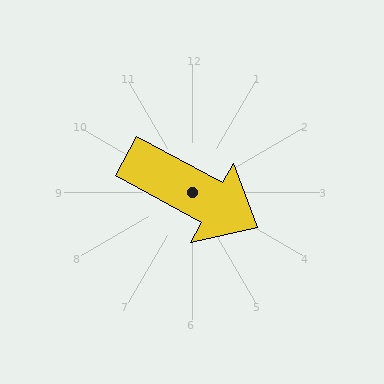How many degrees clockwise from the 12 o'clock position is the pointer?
Approximately 119 degrees.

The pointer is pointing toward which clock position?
Roughly 4 o'clock.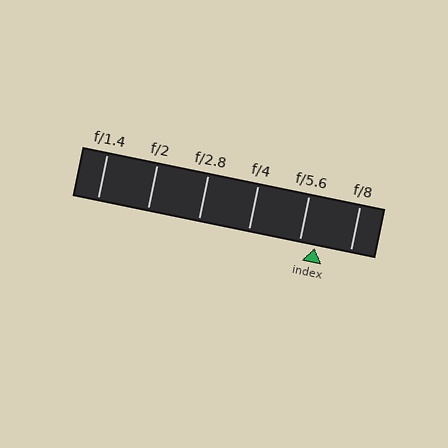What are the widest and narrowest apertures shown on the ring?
The widest aperture shown is f/1.4 and the narrowest is f/8.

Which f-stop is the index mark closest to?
The index mark is closest to f/5.6.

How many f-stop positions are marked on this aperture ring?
There are 6 f-stop positions marked.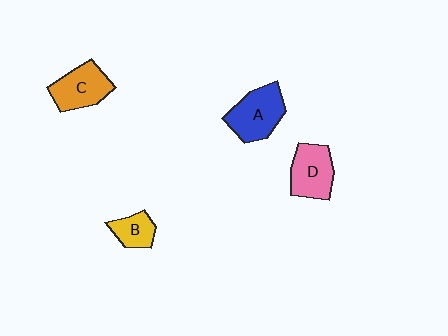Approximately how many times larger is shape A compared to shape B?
Approximately 1.9 times.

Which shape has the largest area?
Shape A (blue).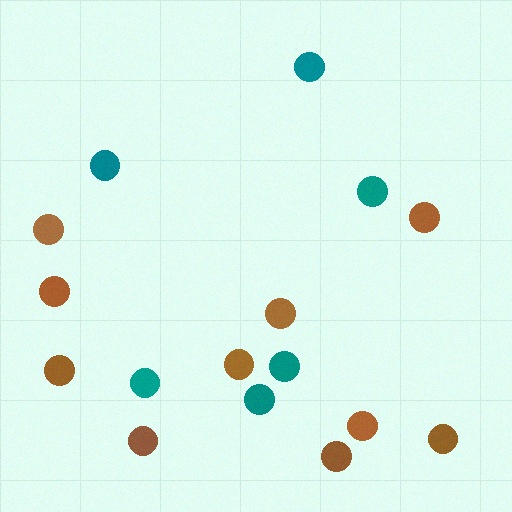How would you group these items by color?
There are 2 groups: one group of brown circles (10) and one group of teal circles (6).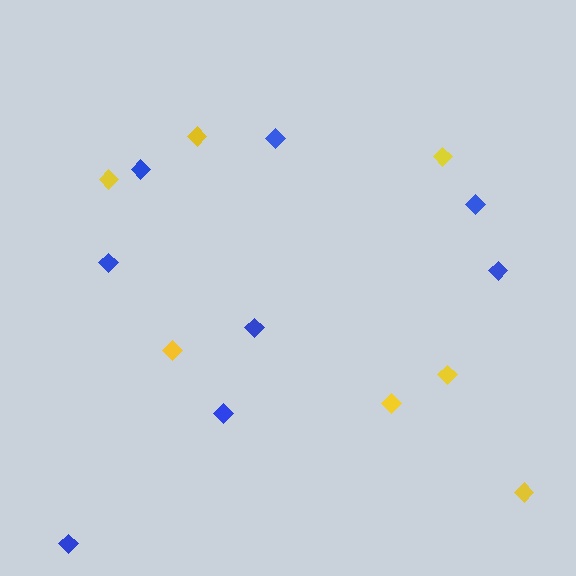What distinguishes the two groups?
There are 2 groups: one group of blue diamonds (8) and one group of yellow diamonds (7).